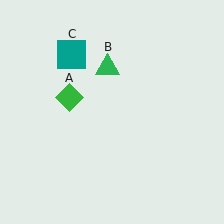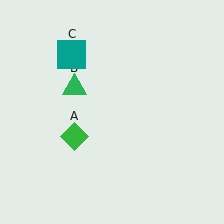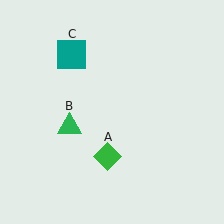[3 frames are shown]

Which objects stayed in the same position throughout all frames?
Teal square (object C) remained stationary.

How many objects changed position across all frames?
2 objects changed position: green diamond (object A), green triangle (object B).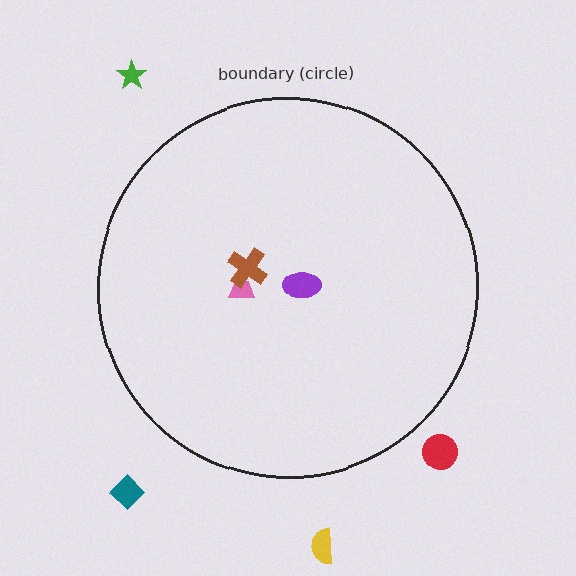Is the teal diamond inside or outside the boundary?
Outside.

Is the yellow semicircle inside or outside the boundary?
Outside.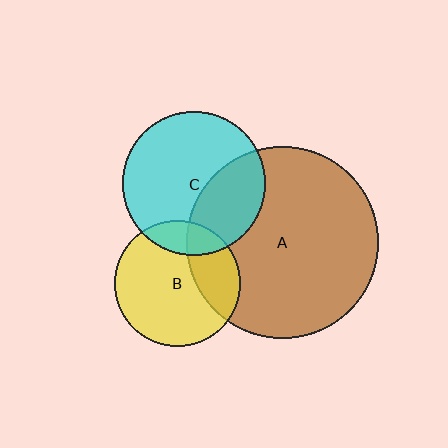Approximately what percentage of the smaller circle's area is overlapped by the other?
Approximately 35%.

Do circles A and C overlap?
Yes.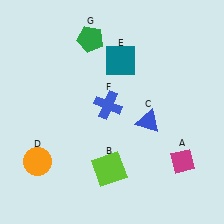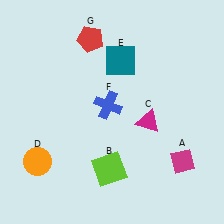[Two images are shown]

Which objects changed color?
C changed from blue to magenta. G changed from green to red.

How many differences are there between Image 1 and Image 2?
There are 2 differences between the two images.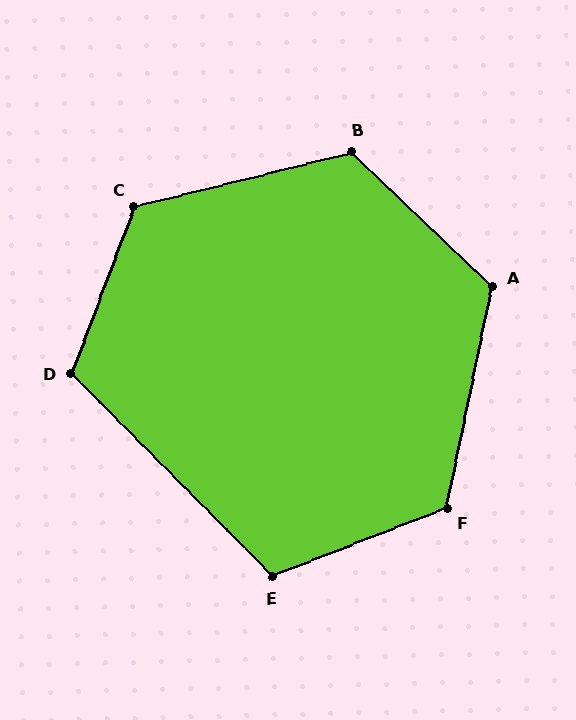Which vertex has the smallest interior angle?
E, at approximately 113 degrees.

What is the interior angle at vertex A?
Approximately 122 degrees (obtuse).